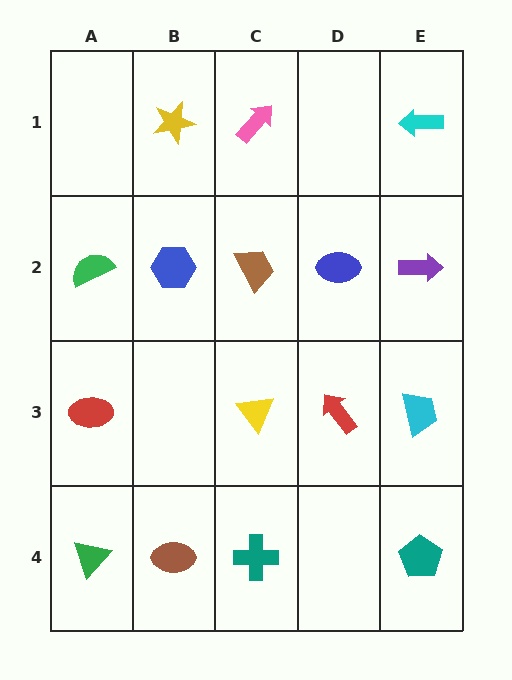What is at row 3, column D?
A red arrow.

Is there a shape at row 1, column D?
No, that cell is empty.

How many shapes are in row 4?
4 shapes.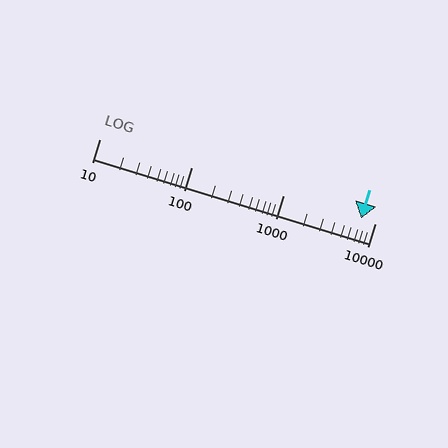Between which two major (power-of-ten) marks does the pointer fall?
The pointer is between 1000 and 10000.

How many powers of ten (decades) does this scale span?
The scale spans 3 decades, from 10 to 10000.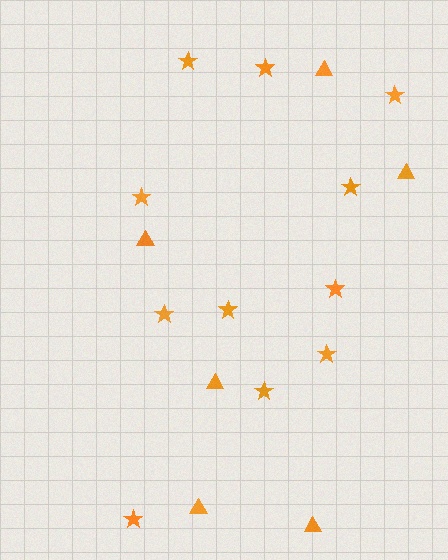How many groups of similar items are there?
There are 2 groups: one group of triangles (6) and one group of stars (11).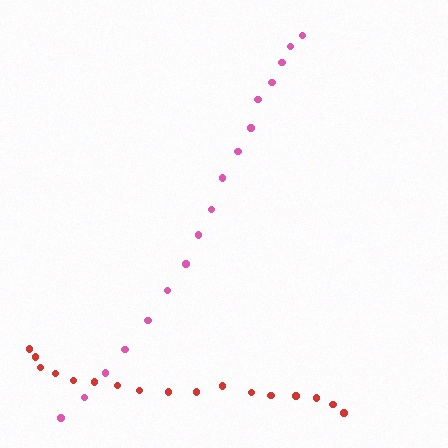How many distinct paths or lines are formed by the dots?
There are 2 distinct paths.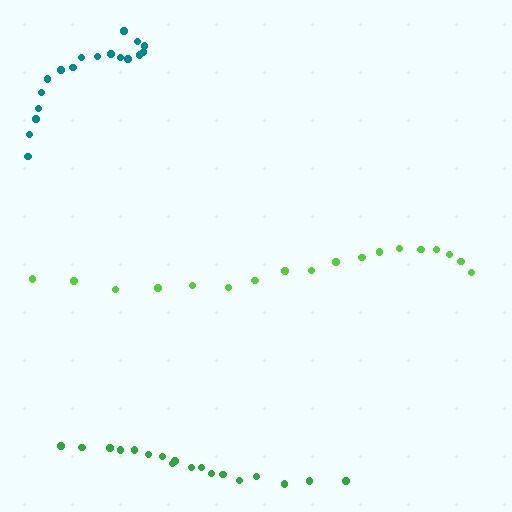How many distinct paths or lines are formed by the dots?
There are 3 distinct paths.